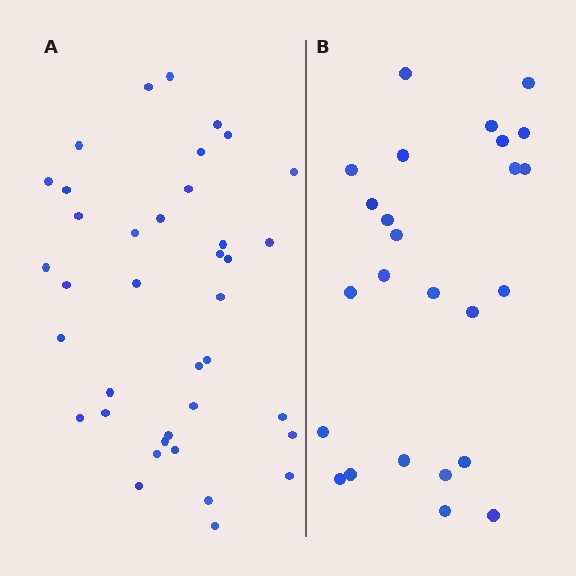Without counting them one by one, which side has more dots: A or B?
Region A (the left region) has more dots.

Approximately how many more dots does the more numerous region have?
Region A has approximately 15 more dots than region B.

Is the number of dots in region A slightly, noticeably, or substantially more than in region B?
Region A has substantially more. The ratio is roughly 1.5 to 1.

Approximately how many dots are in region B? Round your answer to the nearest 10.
About 20 dots. (The exact count is 25, which rounds to 20.)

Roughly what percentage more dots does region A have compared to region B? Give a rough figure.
About 50% more.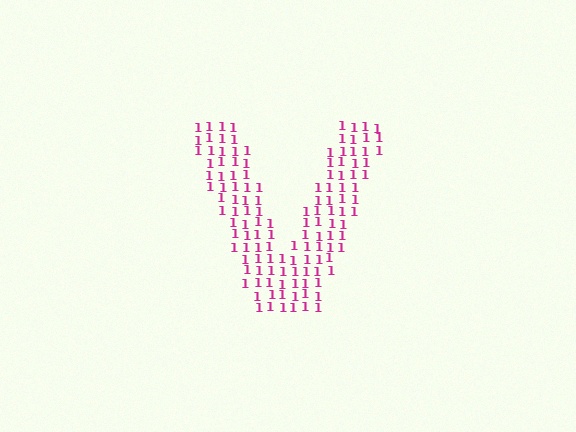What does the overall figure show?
The overall figure shows the letter V.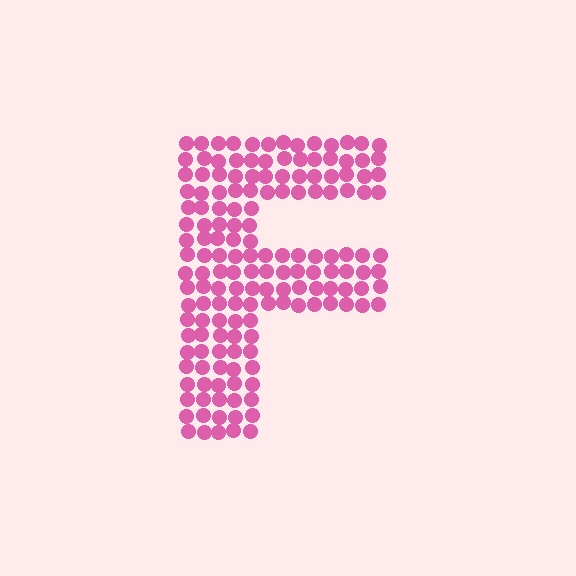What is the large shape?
The large shape is the letter F.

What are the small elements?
The small elements are circles.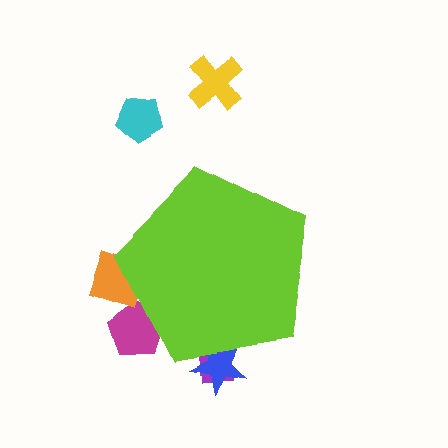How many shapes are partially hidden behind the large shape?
4 shapes are partially hidden.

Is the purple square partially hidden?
Yes, the purple square is partially hidden behind the lime pentagon.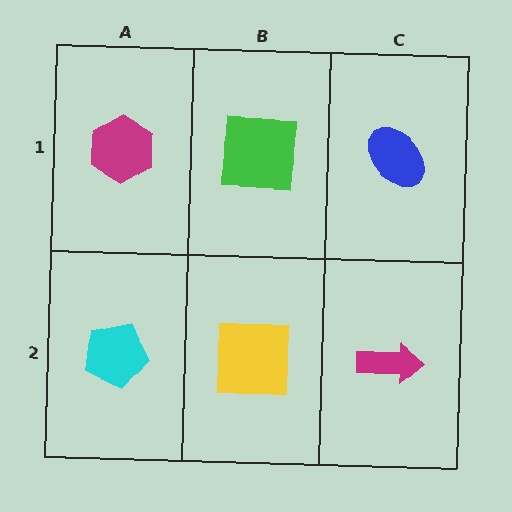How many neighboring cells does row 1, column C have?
2.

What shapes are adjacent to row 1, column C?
A magenta arrow (row 2, column C), a green square (row 1, column B).